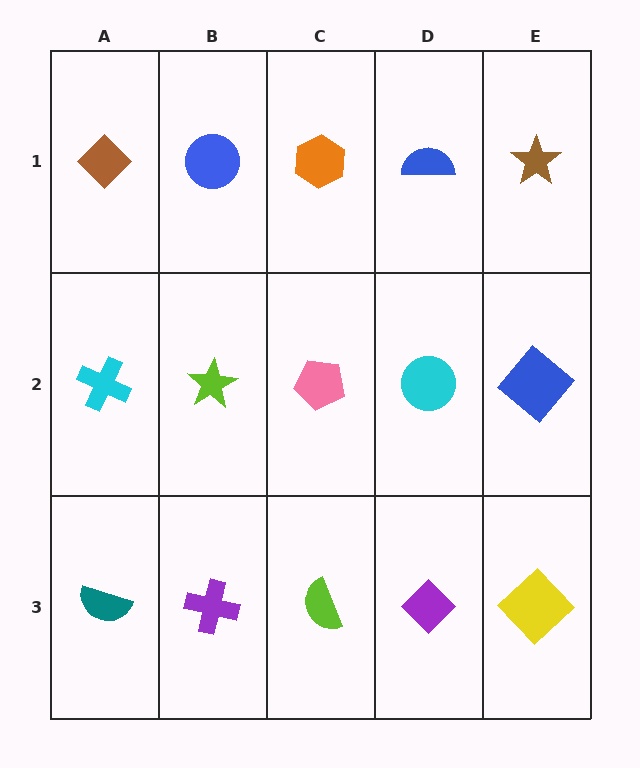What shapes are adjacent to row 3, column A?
A cyan cross (row 2, column A), a purple cross (row 3, column B).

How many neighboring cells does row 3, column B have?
3.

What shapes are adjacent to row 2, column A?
A brown diamond (row 1, column A), a teal semicircle (row 3, column A), a lime star (row 2, column B).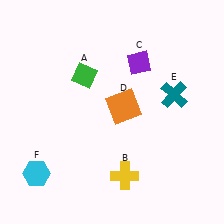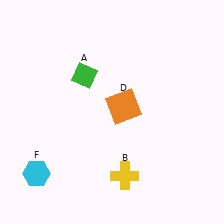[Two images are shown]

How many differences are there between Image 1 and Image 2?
There are 2 differences between the two images.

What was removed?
The purple diamond (C), the teal cross (E) were removed in Image 2.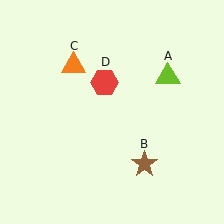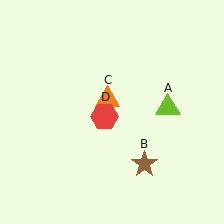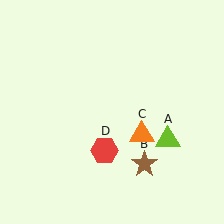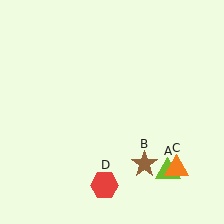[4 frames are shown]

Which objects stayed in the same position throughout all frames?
Brown star (object B) remained stationary.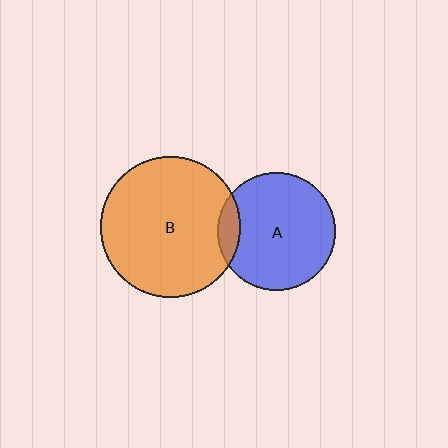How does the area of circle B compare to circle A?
Approximately 1.4 times.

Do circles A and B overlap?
Yes.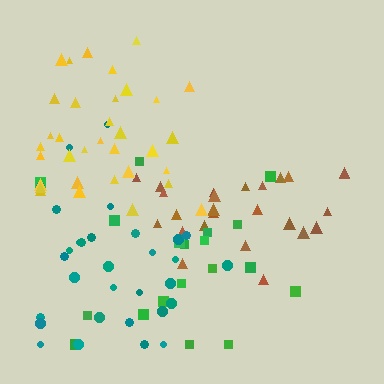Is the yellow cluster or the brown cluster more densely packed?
Yellow.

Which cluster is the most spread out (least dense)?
Green.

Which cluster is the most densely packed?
Yellow.